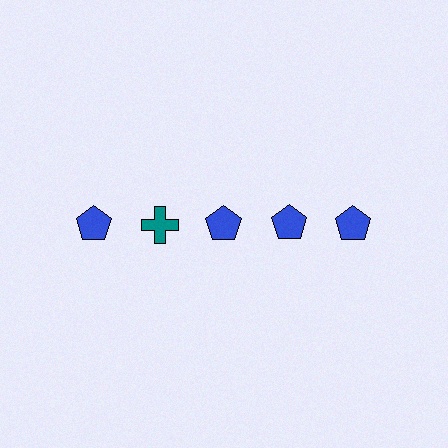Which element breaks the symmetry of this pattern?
The teal cross in the top row, second from left column breaks the symmetry. All other shapes are blue pentagons.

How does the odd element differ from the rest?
It differs in both color (teal instead of blue) and shape (cross instead of pentagon).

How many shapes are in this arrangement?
There are 5 shapes arranged in a grid pattern.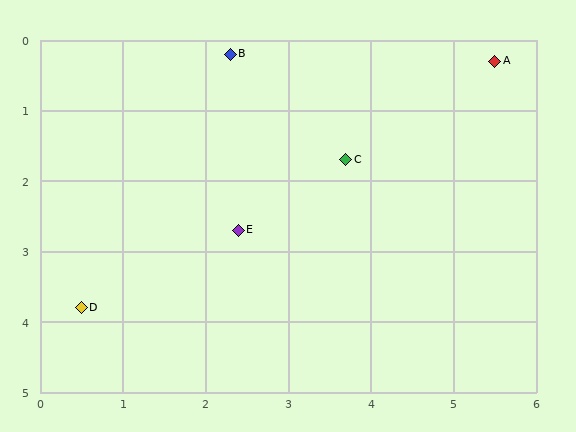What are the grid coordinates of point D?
Point D is at approximately (0.5, 3.8).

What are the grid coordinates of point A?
Point A is at approximately (5.5, 0.3).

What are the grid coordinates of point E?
Point E is at approximately (2.4, 2.7).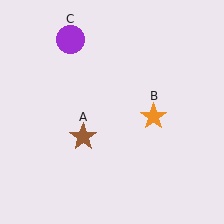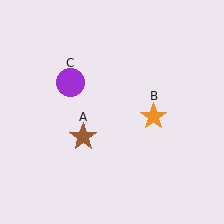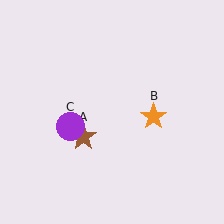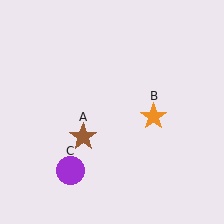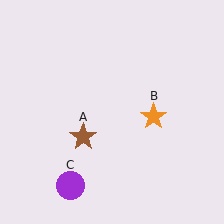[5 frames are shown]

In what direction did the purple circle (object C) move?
The purple circle (object C) moved down.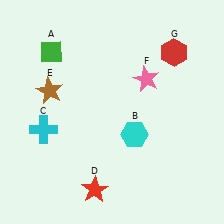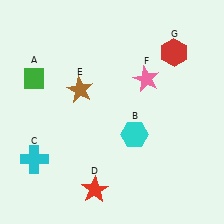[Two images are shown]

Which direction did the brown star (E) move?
The brown star (E) moved right.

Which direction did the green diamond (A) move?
The green diamond (A) moved down.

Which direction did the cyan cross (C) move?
The cyan cross (C) moved down.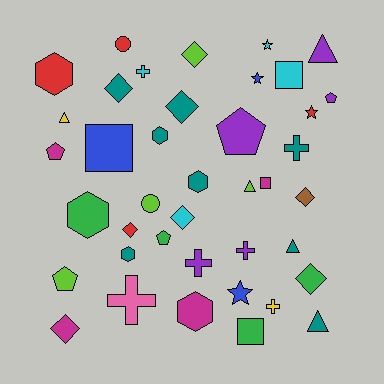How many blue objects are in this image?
There are 3 blue objects.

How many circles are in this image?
There are 2 circles.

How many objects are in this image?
There are 40 objects.